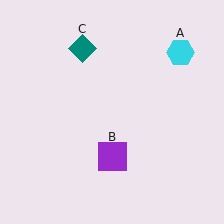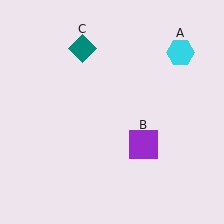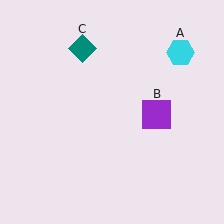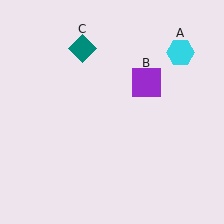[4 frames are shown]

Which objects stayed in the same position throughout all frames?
Cyan hexagon (object A) and teal diamond (object C) remained stationary.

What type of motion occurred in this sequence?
The purple square (object B) rotated counterclockwise around the center of the scene.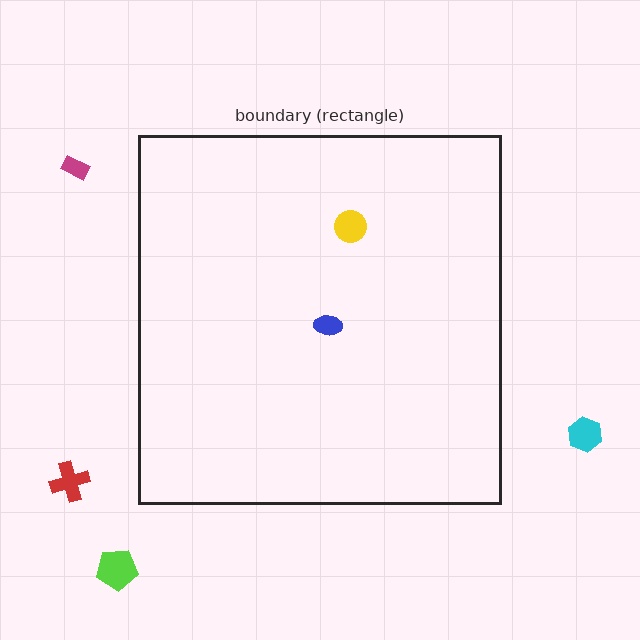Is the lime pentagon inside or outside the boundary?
Outside.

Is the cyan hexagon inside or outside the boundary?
Outside.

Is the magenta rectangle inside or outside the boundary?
Outside.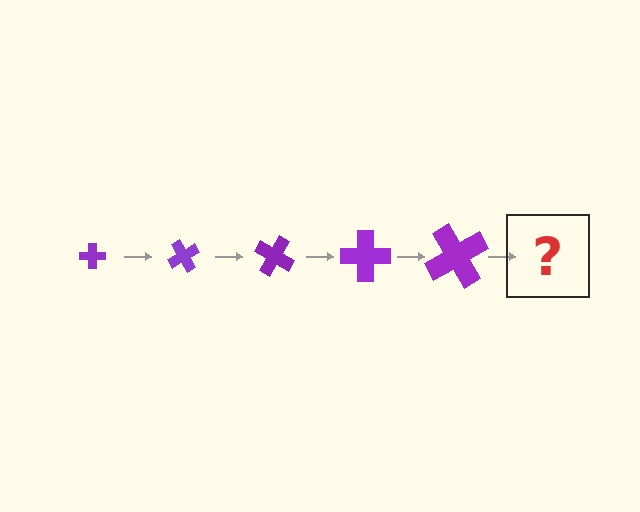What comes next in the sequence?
The next element should be a cross, larger than the previous one and rotated 300 degrees from the start.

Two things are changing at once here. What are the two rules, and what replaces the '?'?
The two rules are that the cross grows larger each step and it rotates 60 degrees each step. The '?' should be a cross, larger than the previous one and rotated 300 degrees from the start.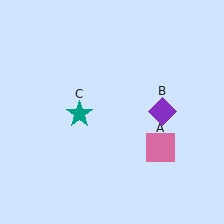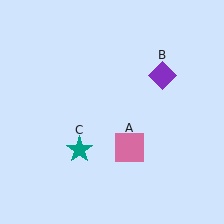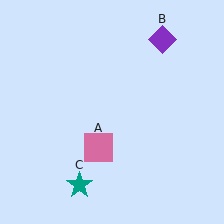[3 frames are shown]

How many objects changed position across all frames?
3 objects changed position: pink square (object A), purple diamond (object B), teal star (object C).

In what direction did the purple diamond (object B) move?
The purple diamond (object B) moved up.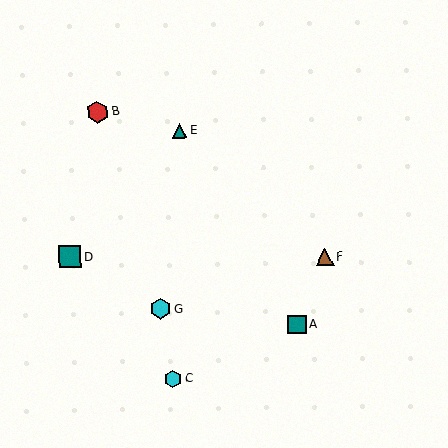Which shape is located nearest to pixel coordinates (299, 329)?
The teal square (labeled A) at (297, 324) is nearest to that location.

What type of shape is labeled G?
Shape G is a cyan hexagon.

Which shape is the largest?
The red hexagon (labeled B) is the largest.